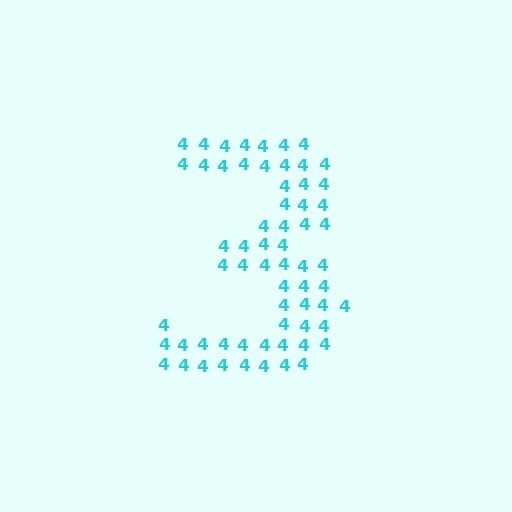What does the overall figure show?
The overall figure shows the digit 3.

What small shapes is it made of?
It is made of small digit 4's.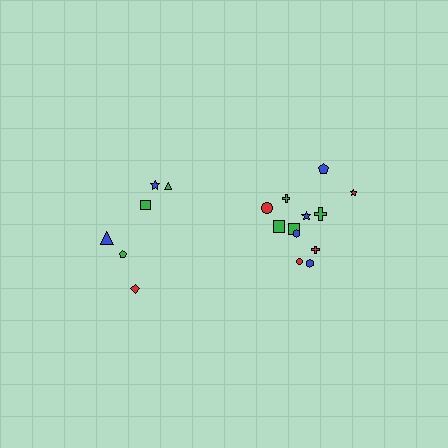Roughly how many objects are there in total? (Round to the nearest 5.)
Roughly 20 objects in total.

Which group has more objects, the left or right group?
The right group.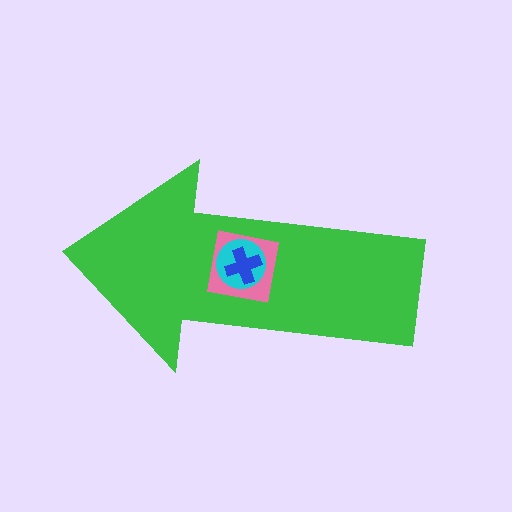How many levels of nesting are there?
4.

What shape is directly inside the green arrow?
The pink square.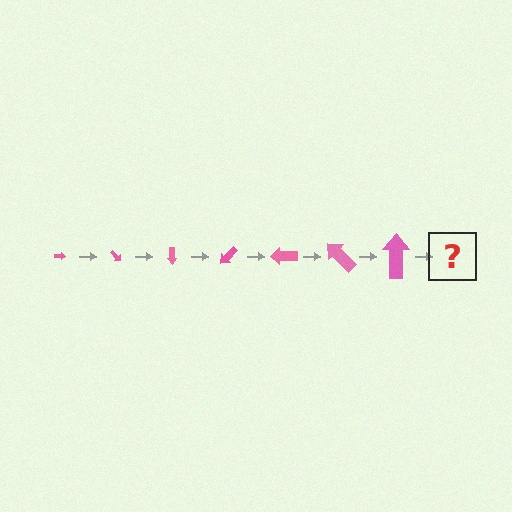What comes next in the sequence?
The next element should be an arrow, larger than the previous one and rotated 315 degrees from the start.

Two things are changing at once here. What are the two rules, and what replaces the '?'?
The two rules are that the arrow grows larger each step and it rotates 45 degrees each step. The '?' should be an arrow, larger than the previous one and rotated 315 degrees from the start.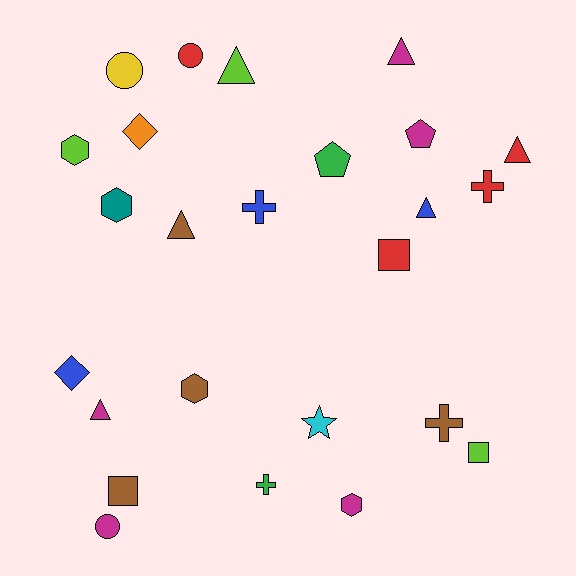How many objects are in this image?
There are 25 objects.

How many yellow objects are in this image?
There is 1 yellow object.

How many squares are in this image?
There are 3 squares.